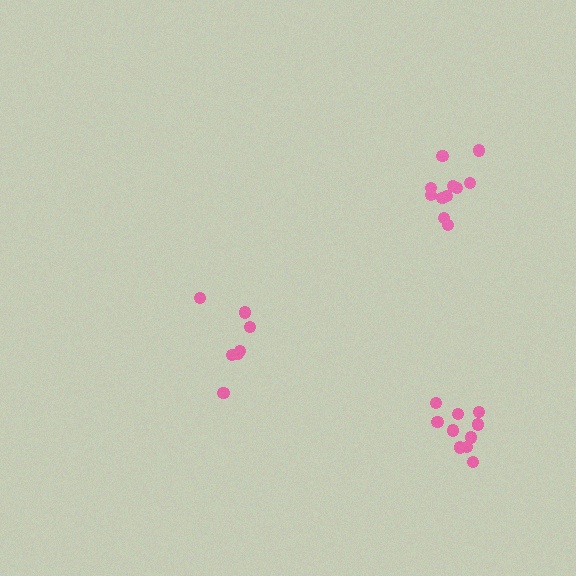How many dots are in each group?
Group 1: 10 dots, Group 2: 7 dots, Group 3: 11 dots (28 total).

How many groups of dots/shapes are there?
There are 3 groups.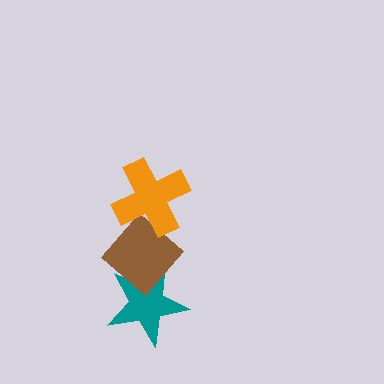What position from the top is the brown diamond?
The brown diamond is 2nd from the top.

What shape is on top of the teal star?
The brown diamond is on top of the teal star.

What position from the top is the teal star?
The teal star is 3rd from the top.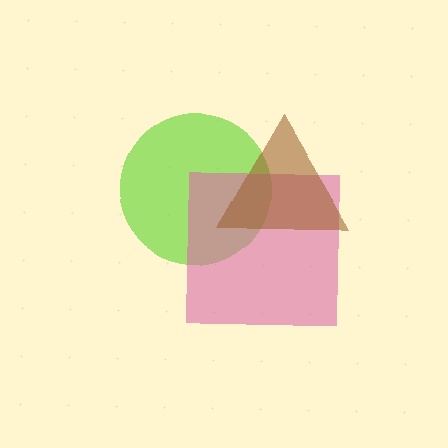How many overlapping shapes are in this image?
There are 3 overlapping shapes in the image.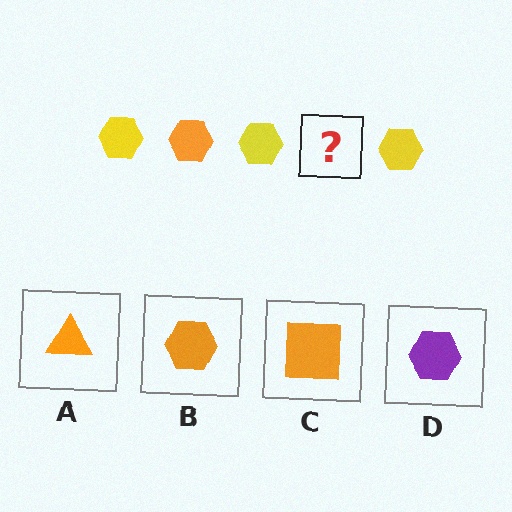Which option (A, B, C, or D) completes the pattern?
B.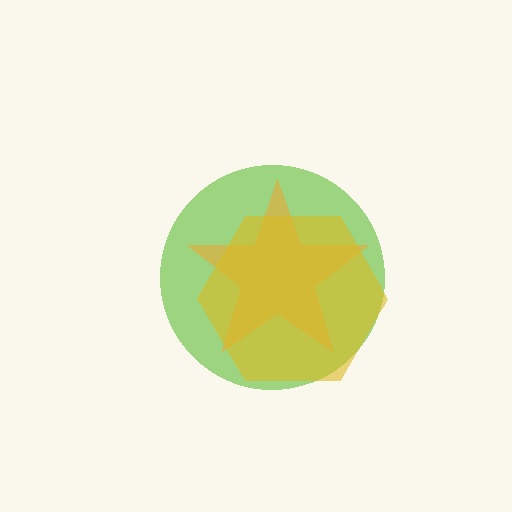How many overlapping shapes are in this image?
There are 3 overlapping shapes in the image.